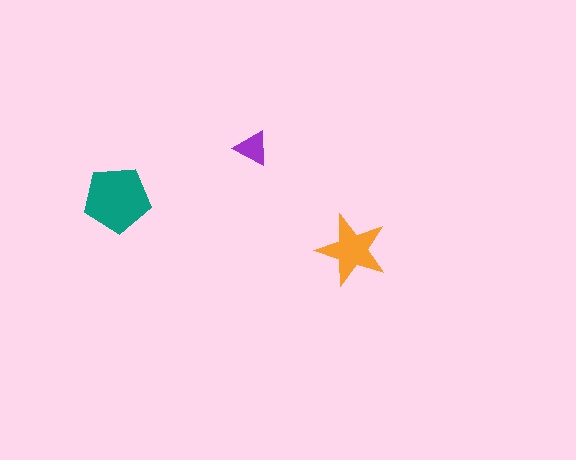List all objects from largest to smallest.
The teal pentagon, the orange star, the purple triangle.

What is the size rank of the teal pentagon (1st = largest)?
1st.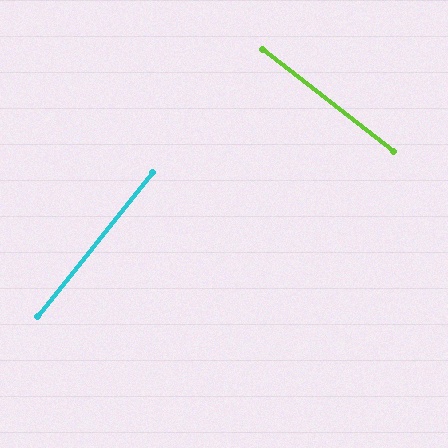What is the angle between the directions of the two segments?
Approximately 89 degrees.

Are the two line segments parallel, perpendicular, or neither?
Perpendicular — they meet at approximately 89°.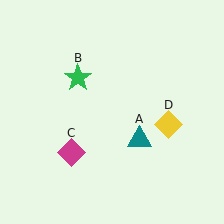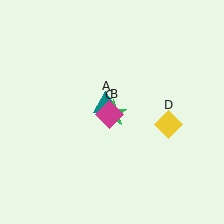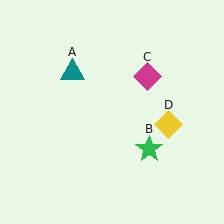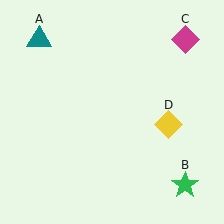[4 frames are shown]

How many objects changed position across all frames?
3 objects changed position: teal triangle (object A), green star (object B), magenta diamond (object C).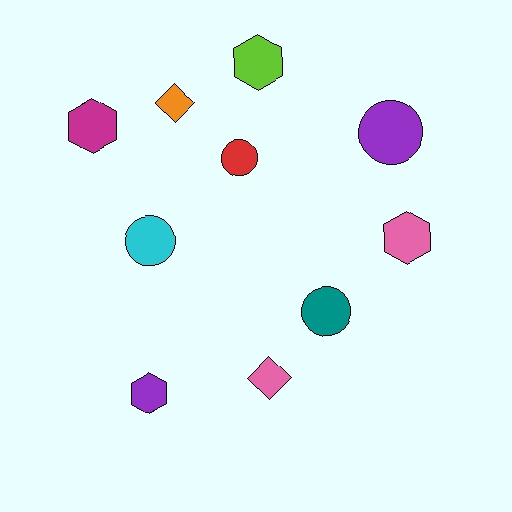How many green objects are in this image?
There are no green objects.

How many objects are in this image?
There are 10 objects.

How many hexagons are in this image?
There are 4 hexagons.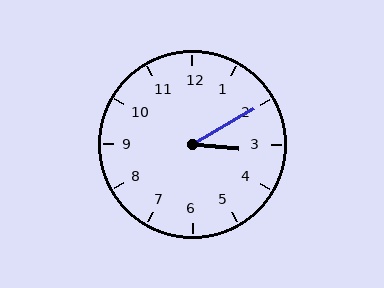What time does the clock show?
3:10.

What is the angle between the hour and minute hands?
Approximately 35 degrees.